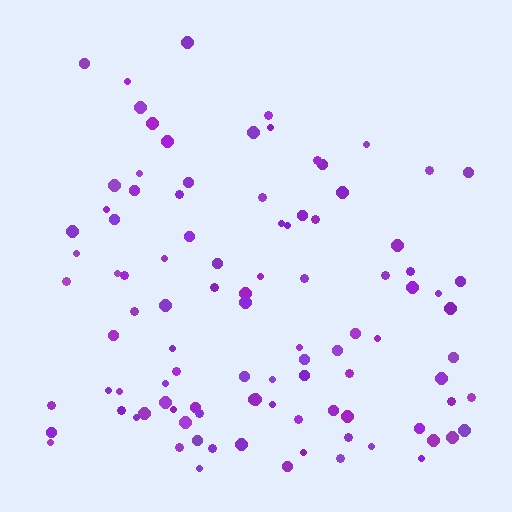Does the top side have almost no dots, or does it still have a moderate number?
Still a moderate number, just noticeably fewer than the bottom.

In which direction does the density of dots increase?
From top to bottom, with the bottom side densest.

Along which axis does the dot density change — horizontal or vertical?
Vertical.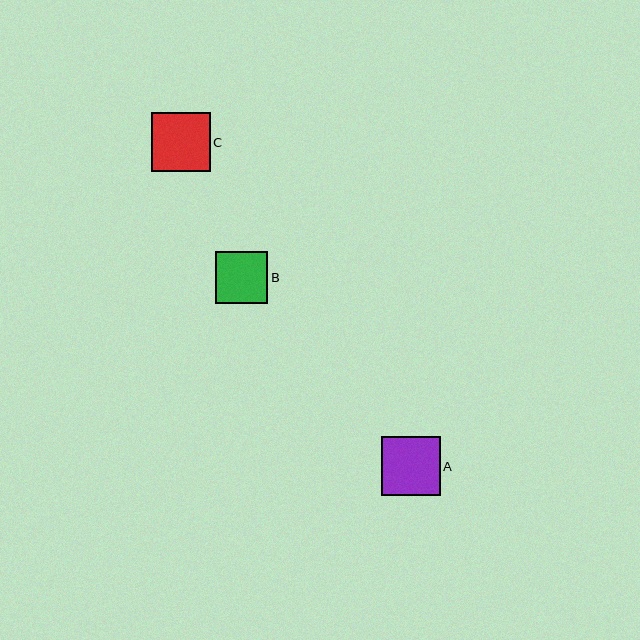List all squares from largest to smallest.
From largest to smallest: C, A, B.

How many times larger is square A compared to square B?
Square A is approximately 1.1 times the size of square B.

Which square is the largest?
Square C is the largest with a size of approximately 59 pixels.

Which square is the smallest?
Square B is the smallest with a size of approximately 52 pixels.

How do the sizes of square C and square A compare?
Square C and square A are approximately the same size.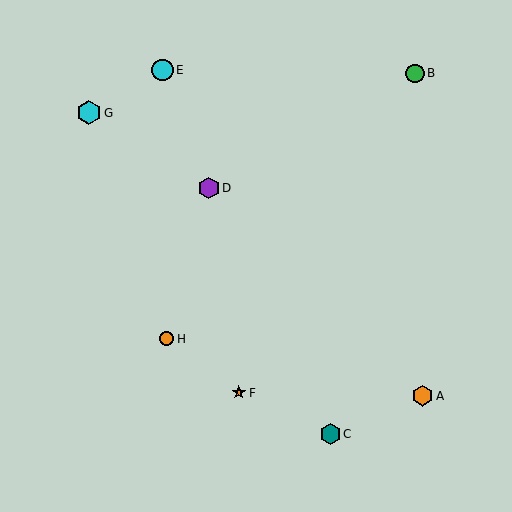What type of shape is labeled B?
Shape B is a green circle.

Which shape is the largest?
The cyan hexagon (labeled G) is the largest.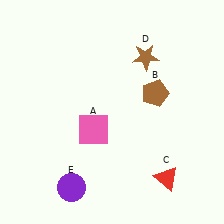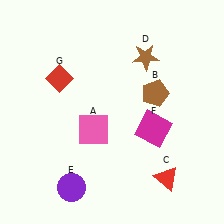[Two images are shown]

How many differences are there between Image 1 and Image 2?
There are 2 differences between the two images.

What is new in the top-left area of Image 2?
A red diamond (G) was added in the top-left area of Image 2.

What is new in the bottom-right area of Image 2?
A magenta square (F) was added in the bottom-right area of Image 2.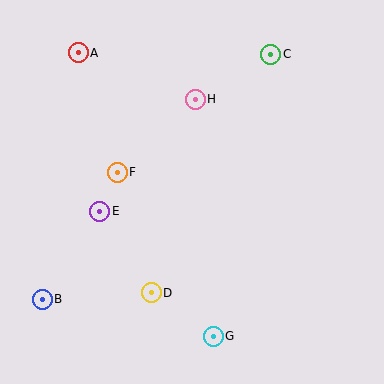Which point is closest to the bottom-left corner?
Point B is closest to the bottom-left corner.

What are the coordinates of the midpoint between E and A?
The midpoint between E and A is at (89, 132).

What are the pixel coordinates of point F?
Point F is at (117, 173).